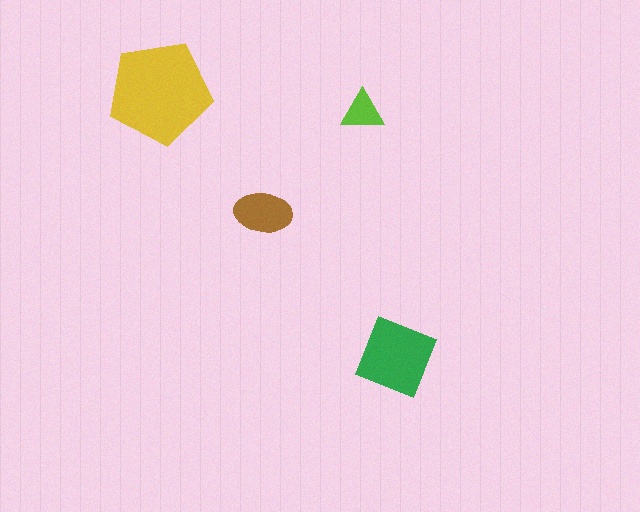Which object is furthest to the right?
The green square is rightmost.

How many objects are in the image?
There are 4 objects in the image.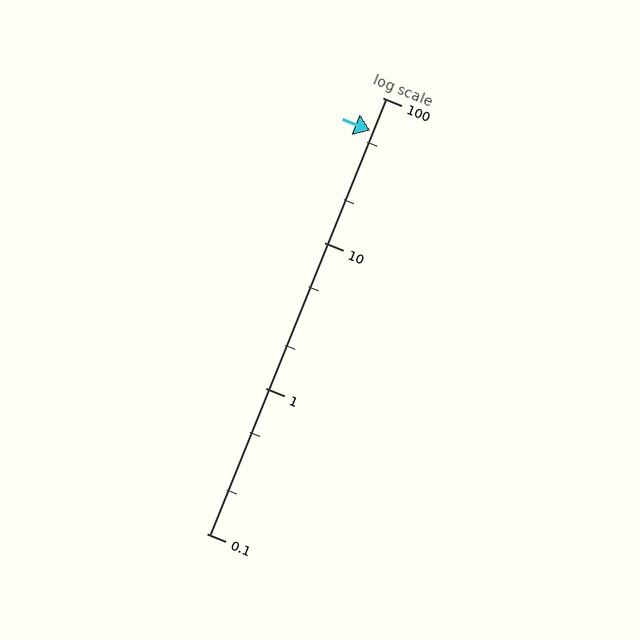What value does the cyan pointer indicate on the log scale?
The pointer indicates approximately 59.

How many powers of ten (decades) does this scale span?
The scale spans 3 decades, from 0.1 to 100.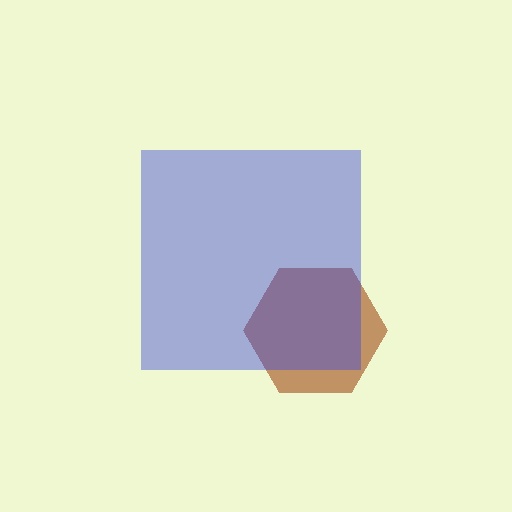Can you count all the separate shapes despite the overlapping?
Yes, there are 2 separate shapes.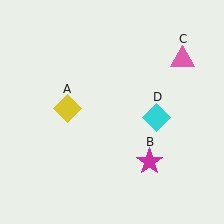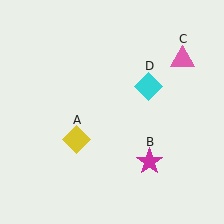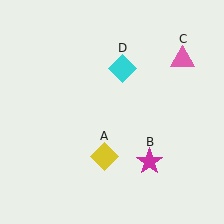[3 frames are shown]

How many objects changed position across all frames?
2 objects changed position: yellow diamond (object A), cyan diamond (object D).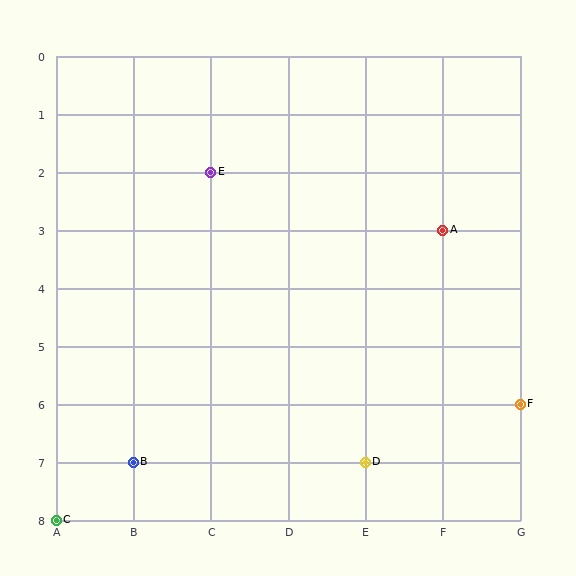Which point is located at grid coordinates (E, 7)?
Point D is at (E, 7).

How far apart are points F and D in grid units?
Points F and D are 2 columns and 1 row apart (about 2.2 grid units diagonally).